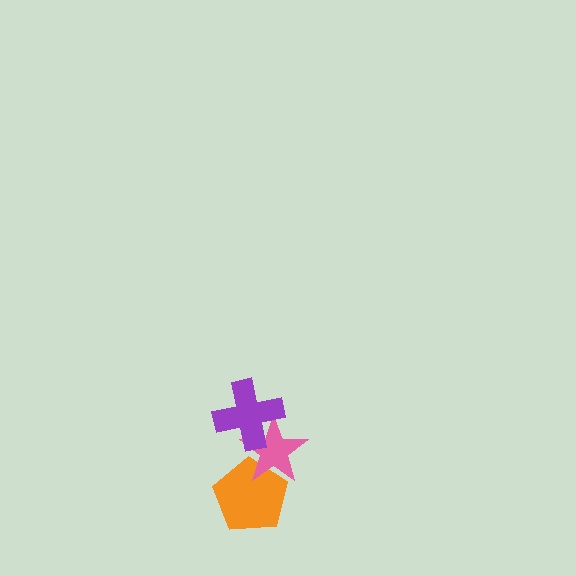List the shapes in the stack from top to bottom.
From top to bottom: the purple cross, the pink star, the orange pentagon.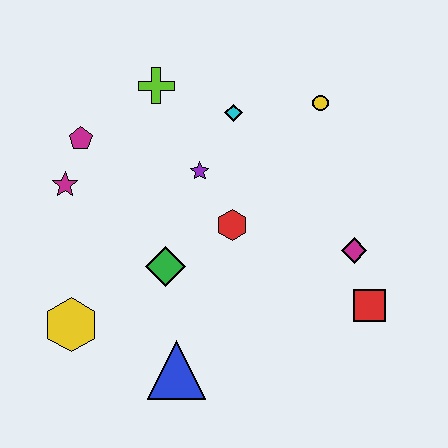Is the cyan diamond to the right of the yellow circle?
No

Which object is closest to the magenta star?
The magenta pentagon is closest to the magenta star.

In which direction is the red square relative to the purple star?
The red square is to the right of the purple star.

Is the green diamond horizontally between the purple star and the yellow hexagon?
Yes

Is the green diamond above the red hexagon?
No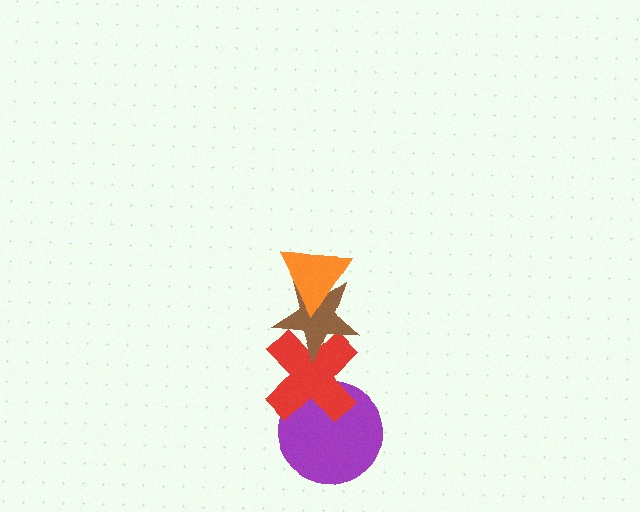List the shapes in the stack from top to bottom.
From top to bottom: the orange triangle, the brown star, the red cross, the purple circle.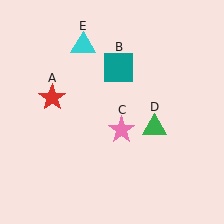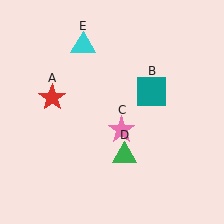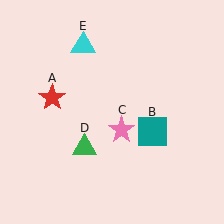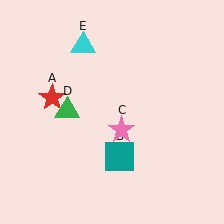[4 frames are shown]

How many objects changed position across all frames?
2 objects changed position: teal square (object B), green triangle (object D).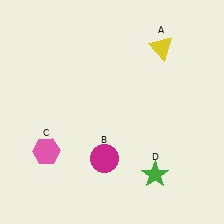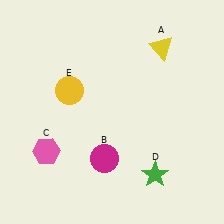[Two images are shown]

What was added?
A yellow circle (E) was added in Image 2.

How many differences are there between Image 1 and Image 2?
There is 1 difference between the two images.